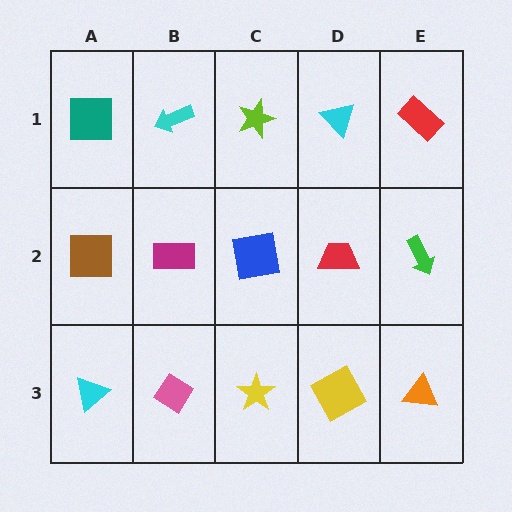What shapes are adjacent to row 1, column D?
A red trapezoid (row 2, column D), a lime star (row 1, column C), a red rectangle (row 1, column E).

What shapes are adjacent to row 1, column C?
A blue square (row 2, column C), a cyan arrow (row 1, column B), a cyan triangle (row 1, column D).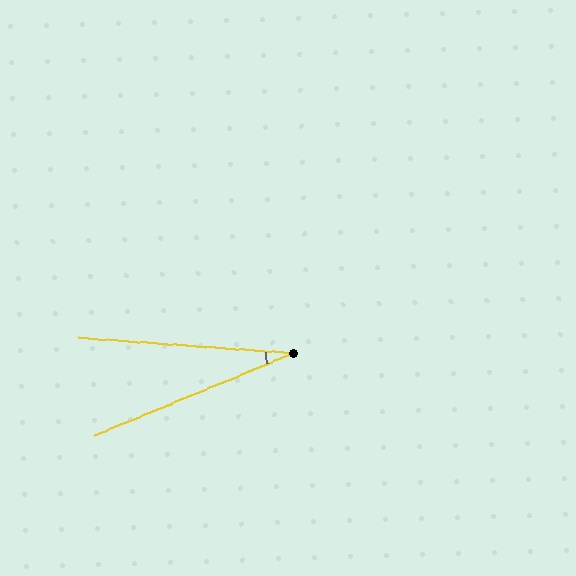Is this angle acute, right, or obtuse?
It is acute.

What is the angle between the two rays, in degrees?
Approximately 26 degrees.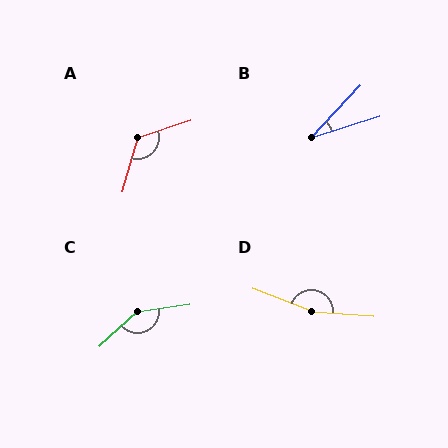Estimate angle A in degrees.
Approximately 124 degrees.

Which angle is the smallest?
B, at approximately 29 degrees.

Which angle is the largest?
D, at approximately 164 degrees.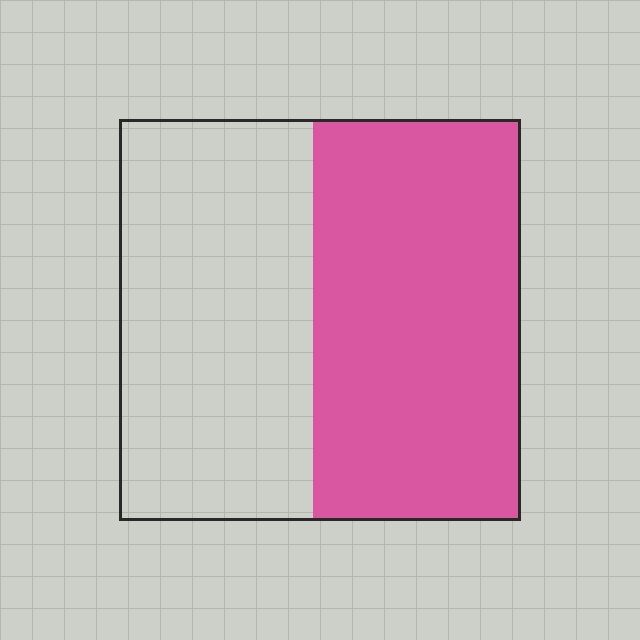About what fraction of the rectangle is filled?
About one half (1/2).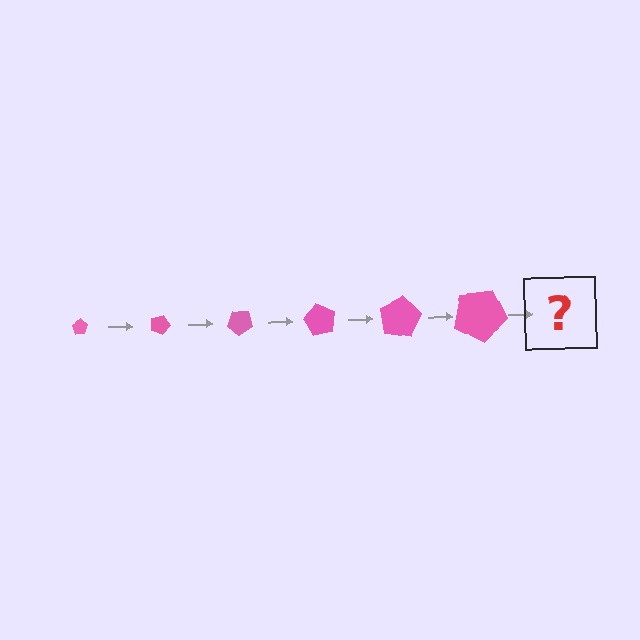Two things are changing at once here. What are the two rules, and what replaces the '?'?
The two rules are that the pentagon grows larger each step and it rotates 20 degrees each step. The '?' should be a pentagon, larger than the previous one and rotated 120 degrees from the start.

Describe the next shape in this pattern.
It should be a pentagon, larger than the previous one and rotated 120 degrees from the start.